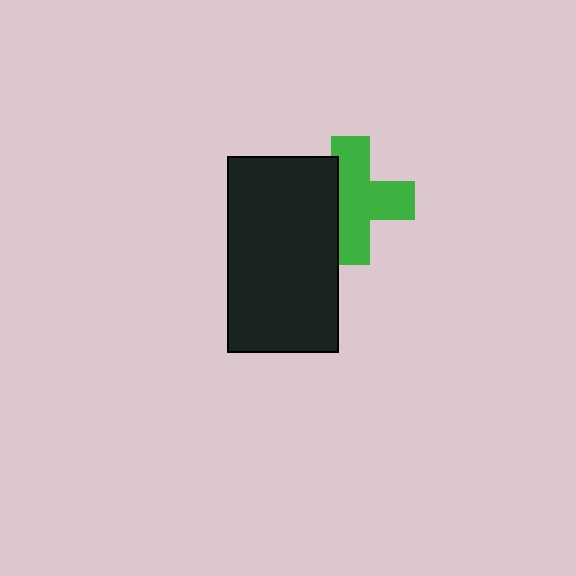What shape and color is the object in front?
The object in front is a black rectangle.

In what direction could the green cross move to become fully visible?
The green cross could move right. That would shift it out from behind the black rectangle entirely.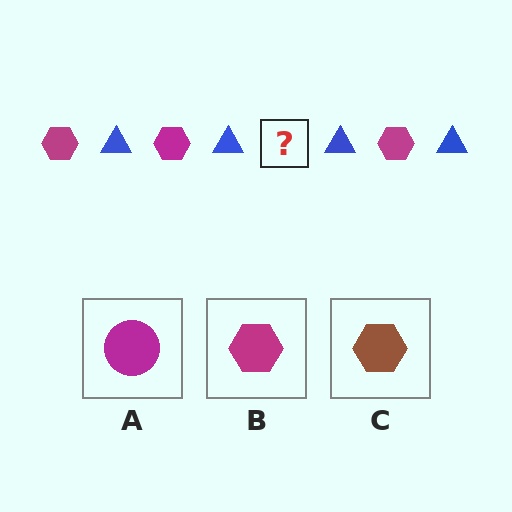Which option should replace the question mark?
Option B.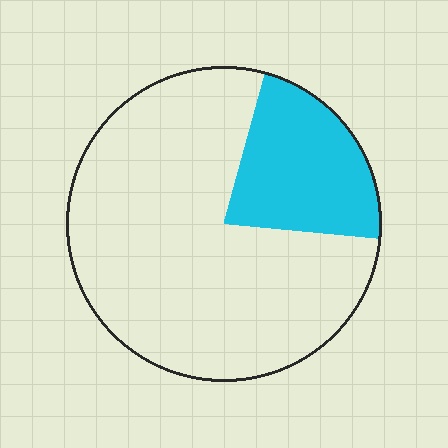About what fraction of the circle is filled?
About one fifth (1/5).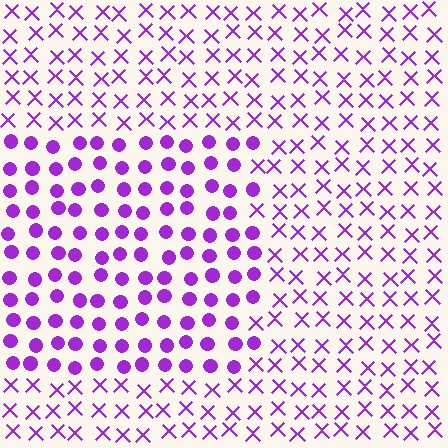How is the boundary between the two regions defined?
The boundary is defined by a change in element shape: circles inside vs. X marks outside. All elements share the same color and spacing.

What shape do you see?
I see a rectangle.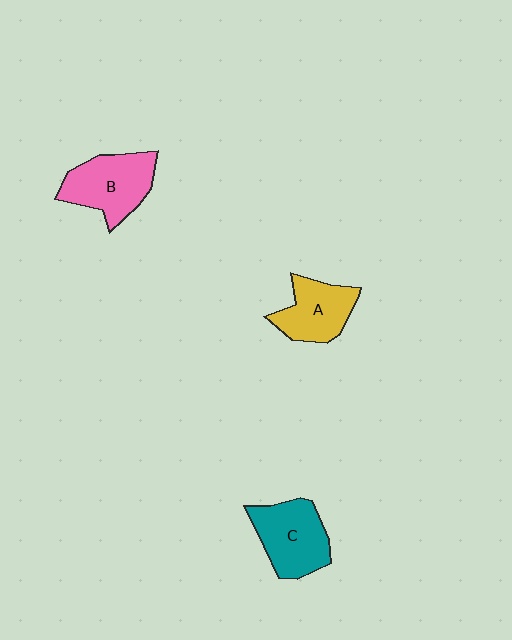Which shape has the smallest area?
Shape A (yellow).